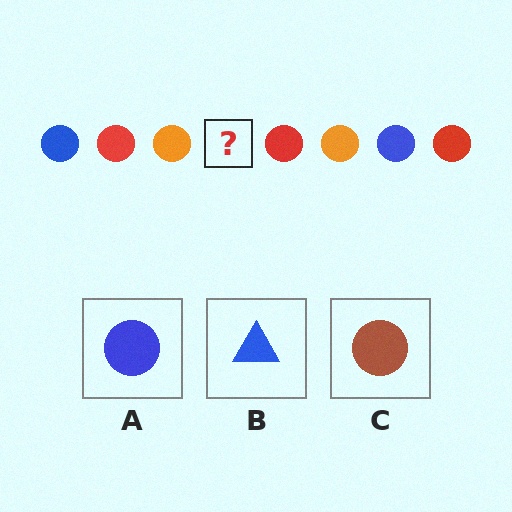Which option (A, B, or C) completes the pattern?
A.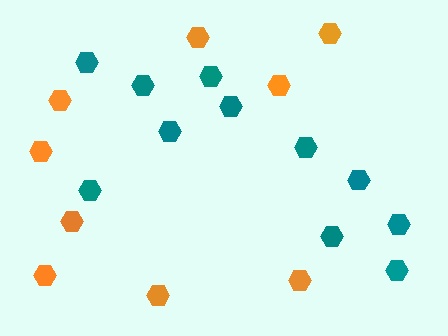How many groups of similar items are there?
There are 2 groups: one group of orange hexagons (9) and one group of teal hexagons (11).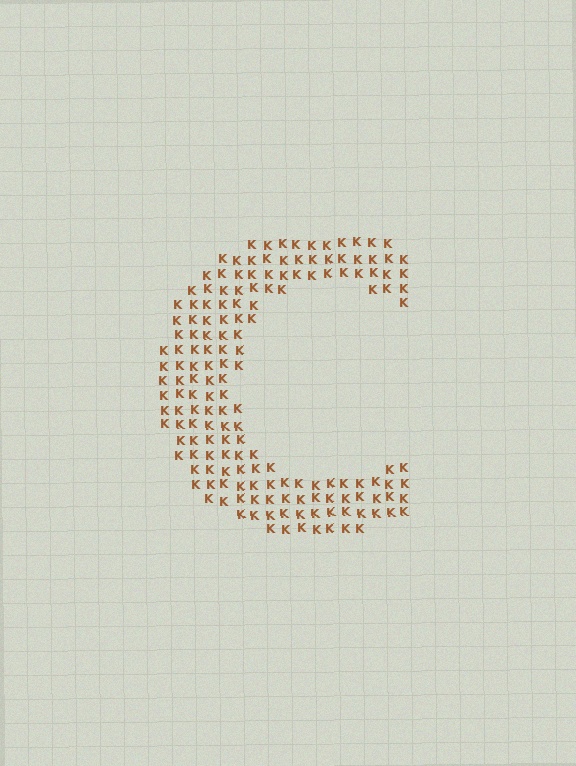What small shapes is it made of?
It is made of small letter K's.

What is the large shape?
The large shape is the letter C.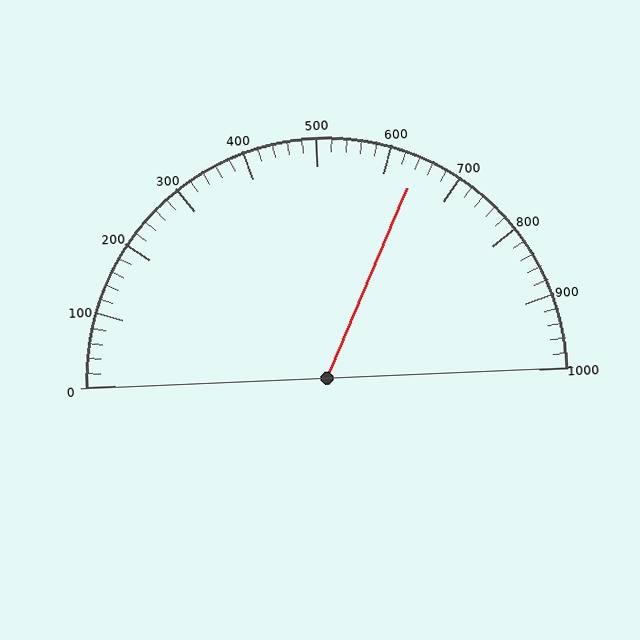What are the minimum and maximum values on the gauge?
The gauge ranges from 0 to 1000.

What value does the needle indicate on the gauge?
The needle indicates approximately 640.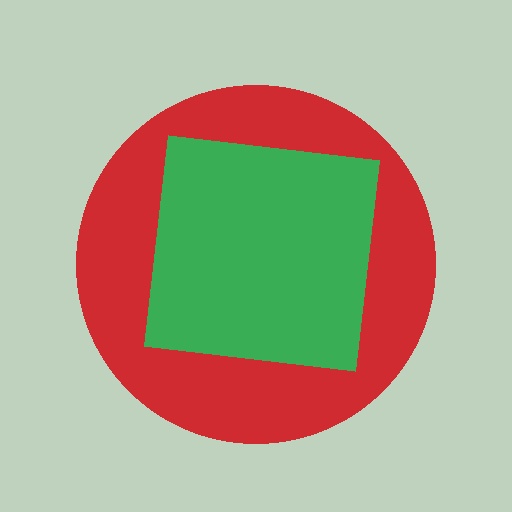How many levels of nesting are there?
2.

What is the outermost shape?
The red circle.